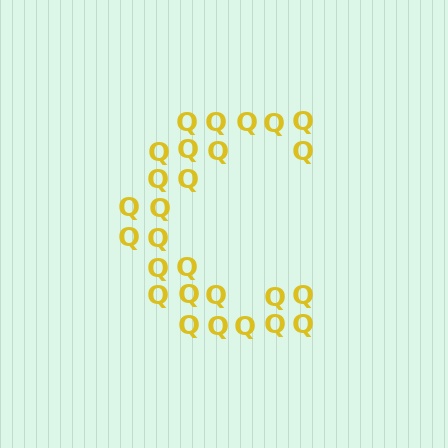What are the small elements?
The small elements are letter Q's.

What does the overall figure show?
The overall figure shows the letter C.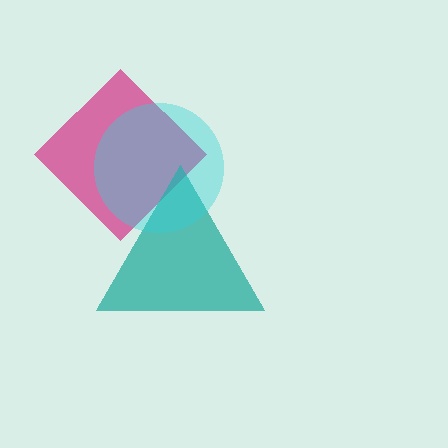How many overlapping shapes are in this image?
There are 3 overlapping shapes in the image.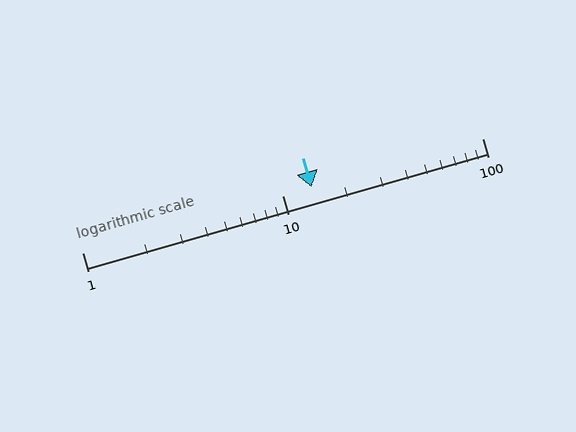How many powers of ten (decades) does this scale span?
The scale spans 2 decades, from 1 to 100.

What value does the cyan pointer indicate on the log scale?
The pointer indicates approximately 14.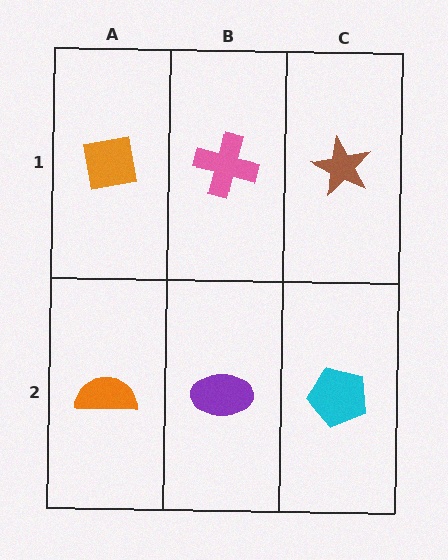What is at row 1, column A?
An orange square.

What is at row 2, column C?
A cyan pentagon.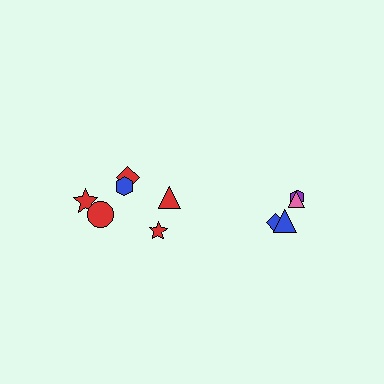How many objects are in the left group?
There are 6 objects.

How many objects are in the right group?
There are 4 objects.